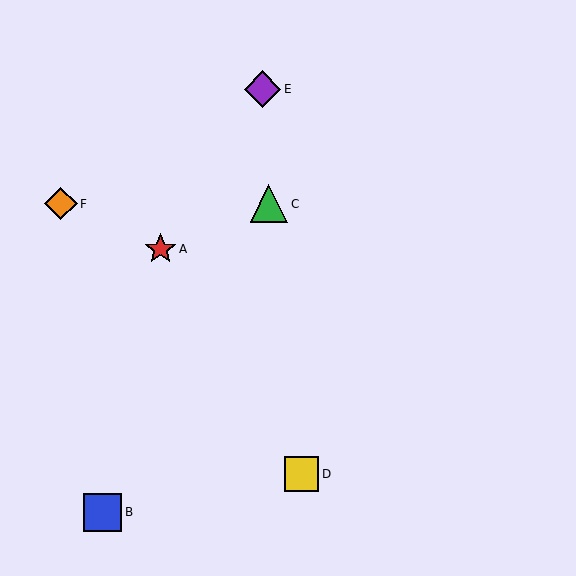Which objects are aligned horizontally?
Objects C, F are aligned horizontally.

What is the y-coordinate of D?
Object D is at y≈474.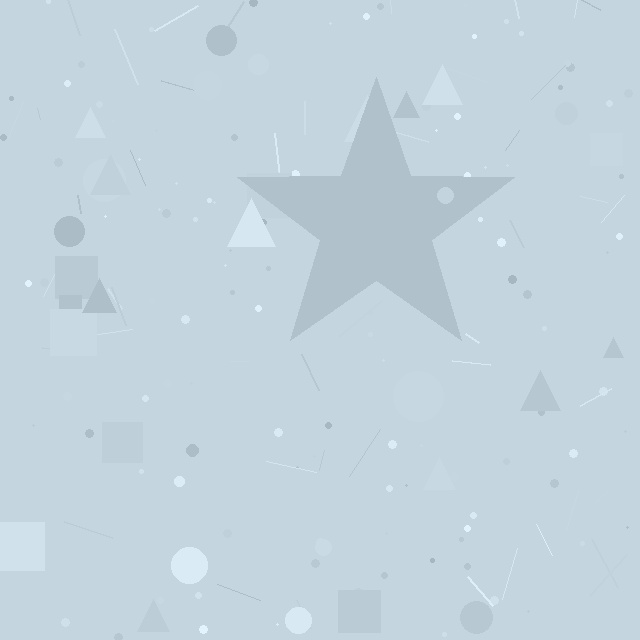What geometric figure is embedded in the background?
A star is embedded in the background.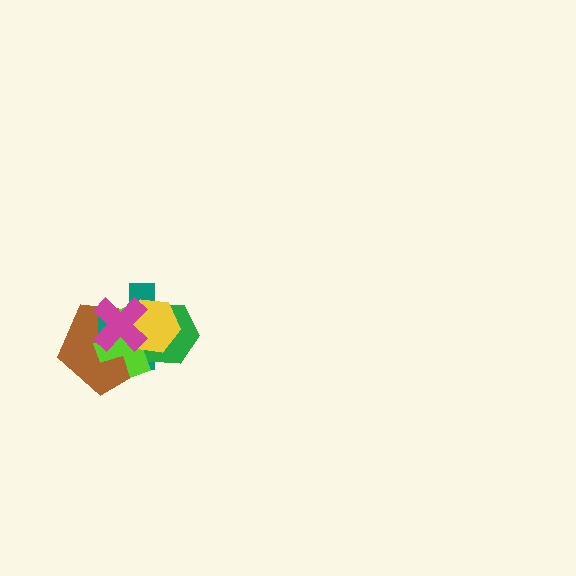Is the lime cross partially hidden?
Yes, it is partially covered by another shape.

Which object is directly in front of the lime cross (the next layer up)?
The yellow hexagon is directly in front of the lime cross.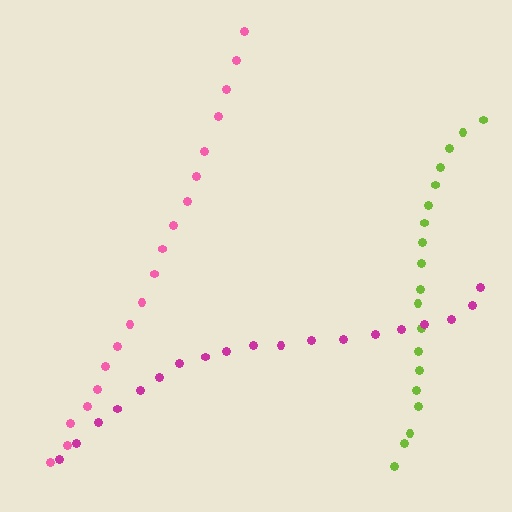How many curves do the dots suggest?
There are 3 distinct paths.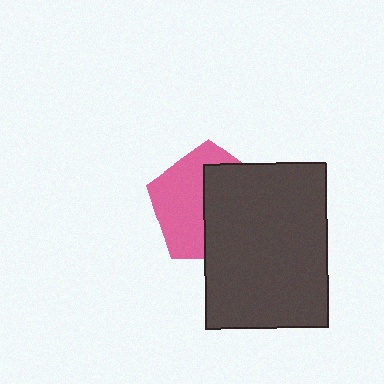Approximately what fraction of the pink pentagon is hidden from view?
Roughly 51% of the pink pentagon is hidden behind the dark gray rectangle.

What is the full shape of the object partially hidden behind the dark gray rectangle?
The partially hidden object is a pink pentagon.